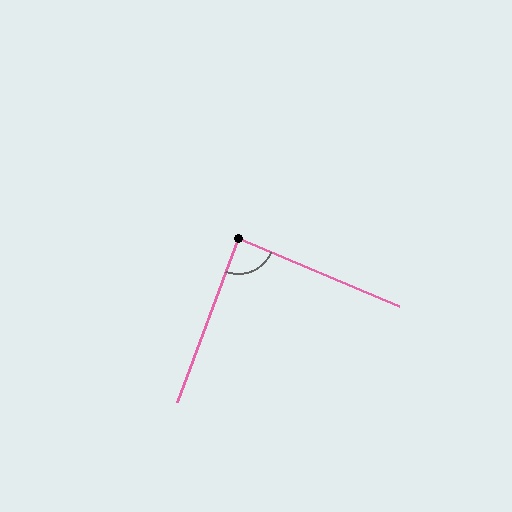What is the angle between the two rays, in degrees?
Approximately 87 degrees.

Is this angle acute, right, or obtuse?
It is approximately a right angle.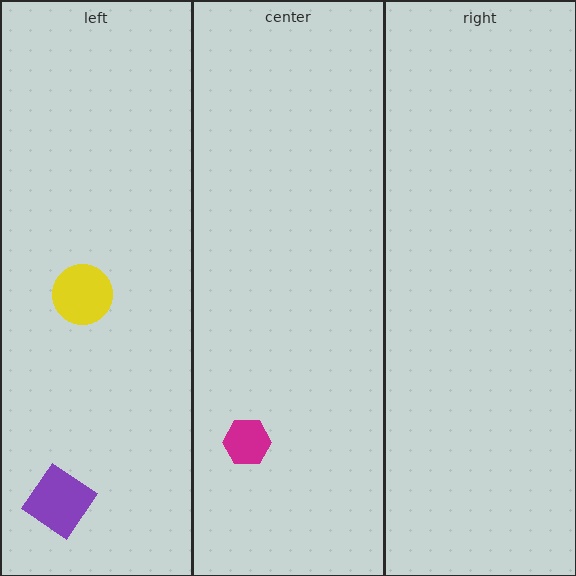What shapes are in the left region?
The purple diamond, the yellow circle.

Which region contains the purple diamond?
The left region.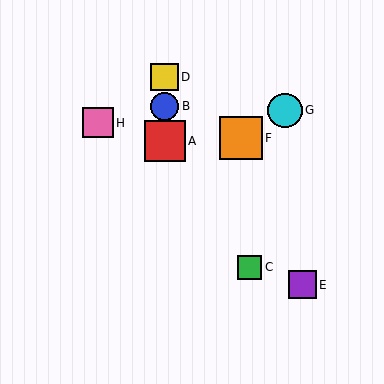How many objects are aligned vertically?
3 objects (A, B, D) are aligned vertically.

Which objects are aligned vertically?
Objects A, B, D are aligned vertically.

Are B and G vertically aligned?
No, B is at x≈165 and G is at x≈285.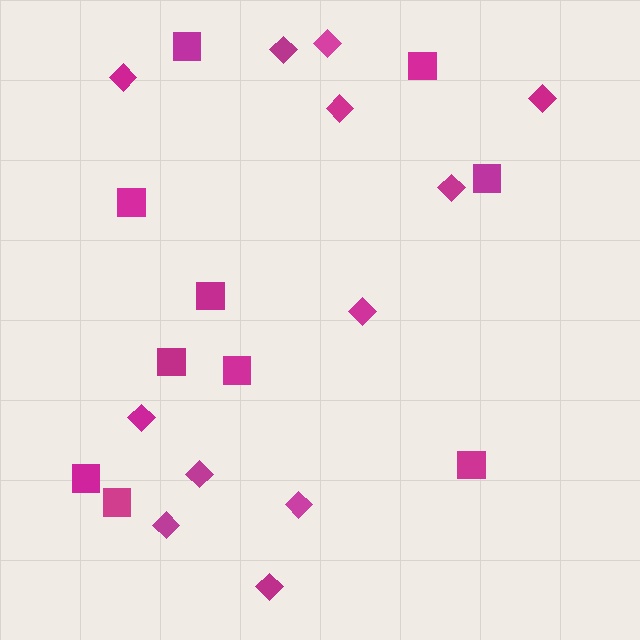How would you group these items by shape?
There are 2 groups: one group of diamonds (12) and one group of squares (10).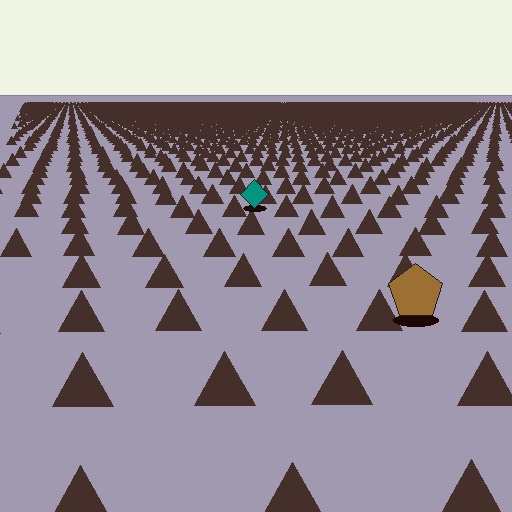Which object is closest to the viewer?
The brown pentagon is closest. The texture marks near it are larger and more spread out.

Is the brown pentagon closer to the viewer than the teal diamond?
Yes. The brown pentagon is closer — you can tell from the texture gradient: the ground texture is coarser near it.